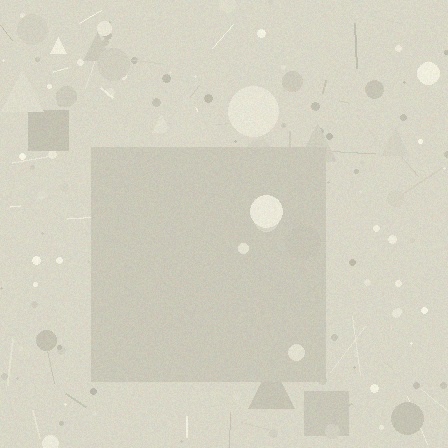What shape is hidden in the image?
A square is hidden in the image.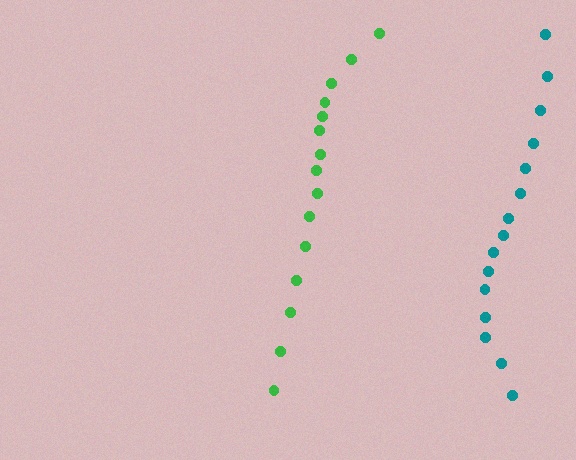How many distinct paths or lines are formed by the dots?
There are 2 distinct paths.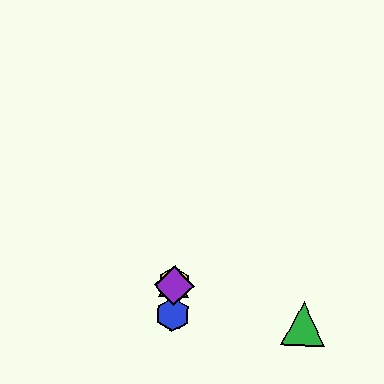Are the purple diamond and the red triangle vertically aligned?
Yes, both are at x≈174.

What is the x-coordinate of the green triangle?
The green triangle is at x≈304.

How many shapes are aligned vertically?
4 shapes (the red triangle, the blue hexagon, the yellow hexagon, the purple diamond) are aligned vertically.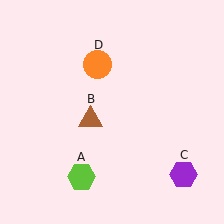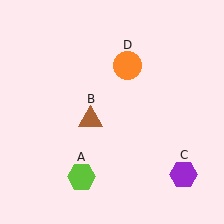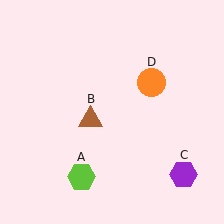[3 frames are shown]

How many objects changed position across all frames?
1 object changed position: orange circle (object D).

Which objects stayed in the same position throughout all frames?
Lime hexagon (object A) and brown triangle (object B) and purple hexagon (object C) remained stationary.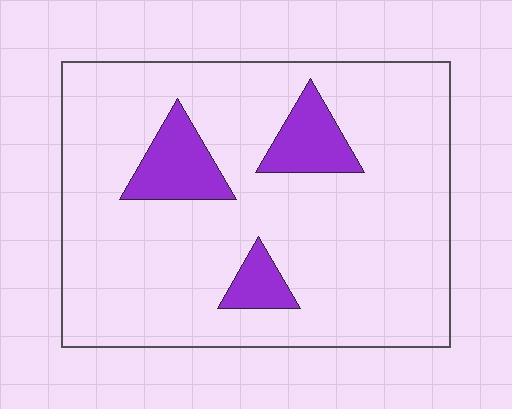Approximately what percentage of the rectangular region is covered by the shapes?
Approximately 15%.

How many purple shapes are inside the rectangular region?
3.